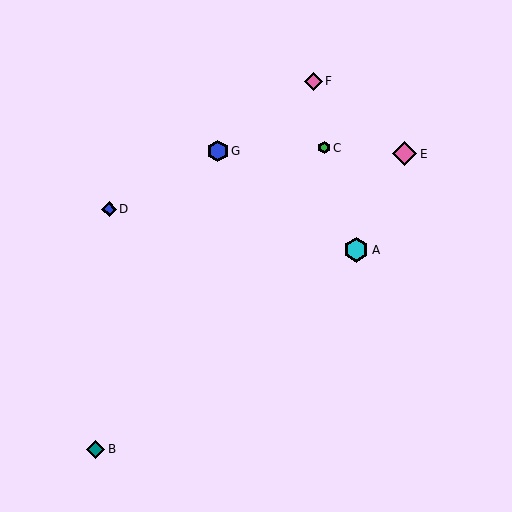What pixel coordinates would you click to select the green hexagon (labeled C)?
Click at (324, 148) to select the green hexagon C.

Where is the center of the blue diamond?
The center of the blue diamond is at (109, 209).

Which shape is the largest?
The cyan hexagon (labeled A) is the largest.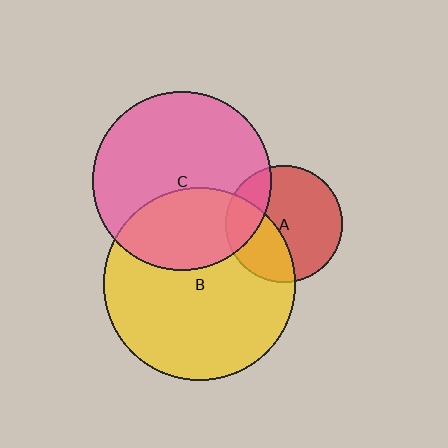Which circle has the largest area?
Circle B (yellow).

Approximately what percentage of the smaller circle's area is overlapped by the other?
Approximately 35%.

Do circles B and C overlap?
Yes.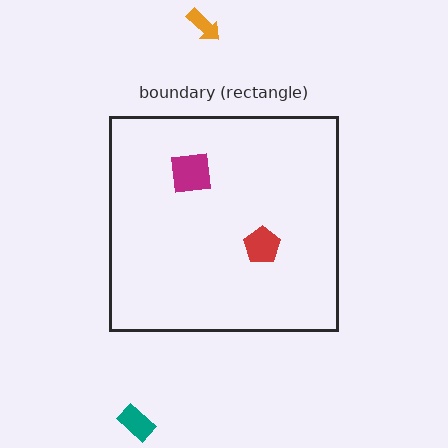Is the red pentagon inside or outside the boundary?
Inside.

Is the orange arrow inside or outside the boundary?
Outside.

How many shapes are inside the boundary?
2 inside, 2 outside.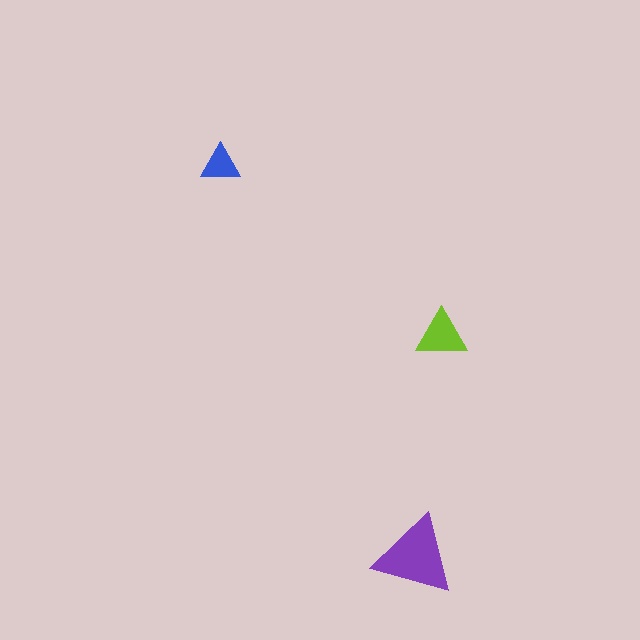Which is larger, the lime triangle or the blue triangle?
The lime one.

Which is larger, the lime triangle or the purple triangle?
The purple one.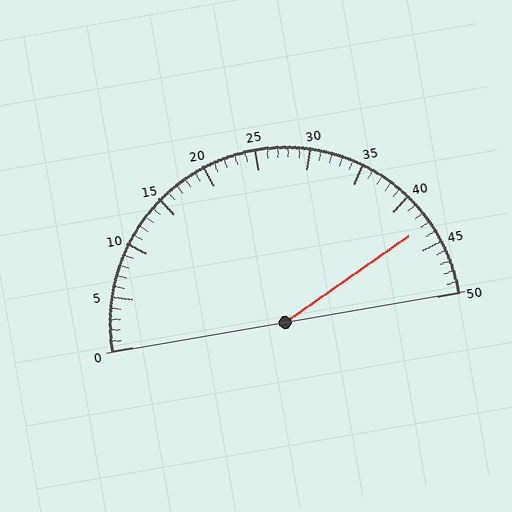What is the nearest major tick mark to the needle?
The nearest major tick mark is 45.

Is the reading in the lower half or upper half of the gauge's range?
The reading is in the upper half of the range (0 to 50).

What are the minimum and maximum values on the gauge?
The gauge ranges from 0 to 50.